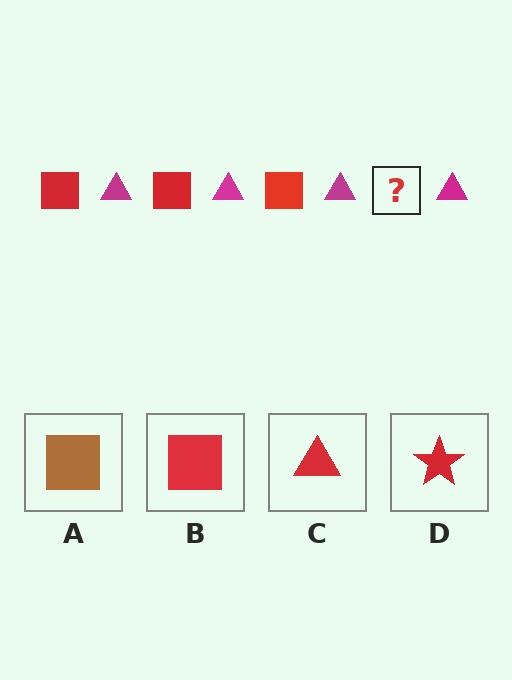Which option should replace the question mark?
Option B.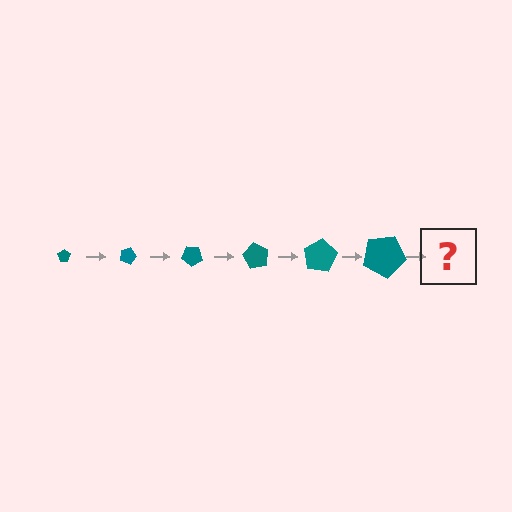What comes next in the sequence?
The next element should be a pentagon, larger than the previous one and rotated 120 degrees from the start.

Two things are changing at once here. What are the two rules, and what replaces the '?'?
The two rules are that the pentagon grows larger each step and it rotates 20 degrees each step. The '?' should be a pentagon, larger than the previous one and rotated 120 degrees from the start.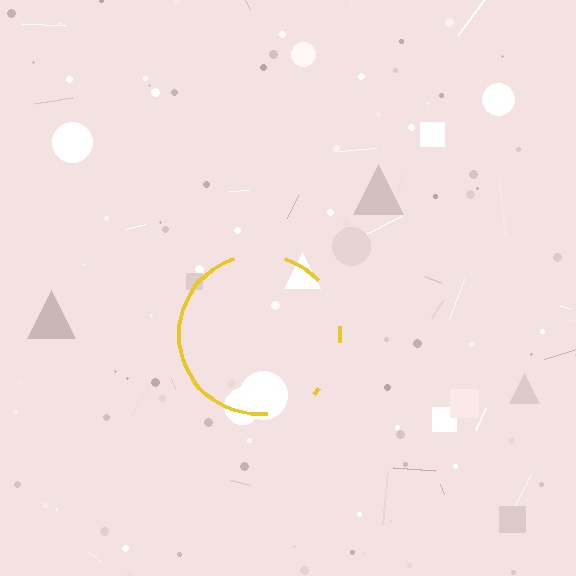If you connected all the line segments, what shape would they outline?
They would outline a circle.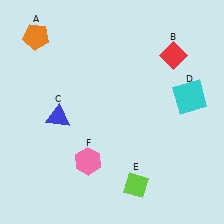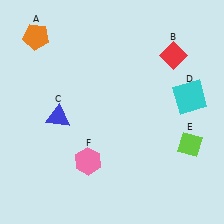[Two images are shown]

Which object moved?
The lime diamond (E) moved right.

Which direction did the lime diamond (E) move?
The lime diamond (E) moved right.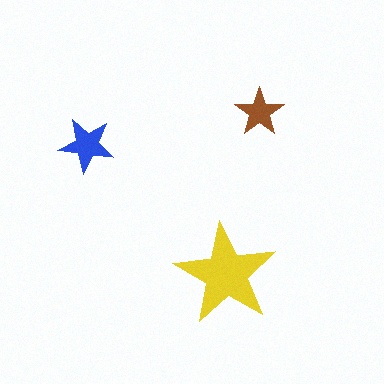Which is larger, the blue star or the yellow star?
The yellow one.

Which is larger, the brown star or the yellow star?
The yellow one.